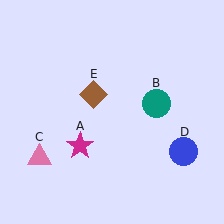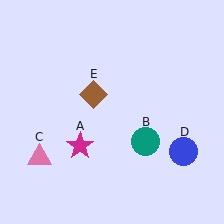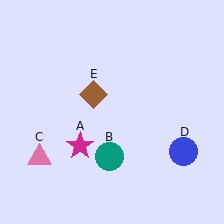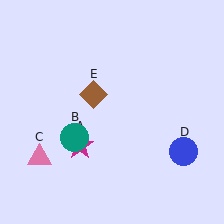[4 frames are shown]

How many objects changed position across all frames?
1 object changed position: teal circle (object B).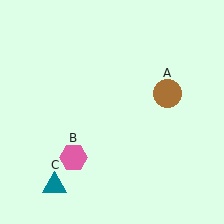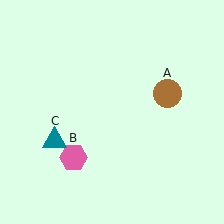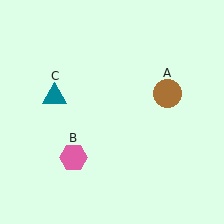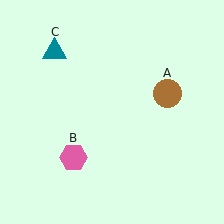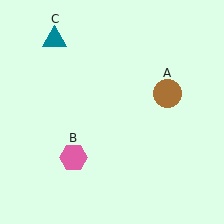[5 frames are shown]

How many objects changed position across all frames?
1 object changed position: teal triangle (object C).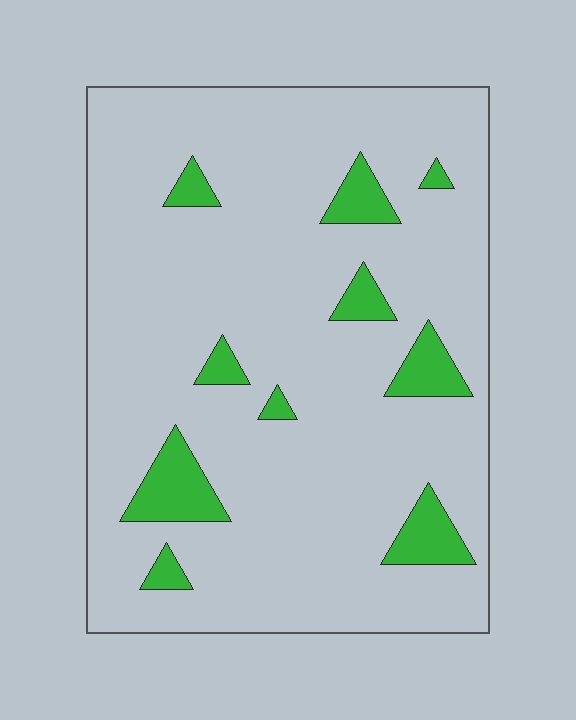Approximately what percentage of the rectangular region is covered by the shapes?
Approximately 10%.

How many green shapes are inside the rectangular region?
10.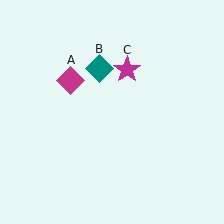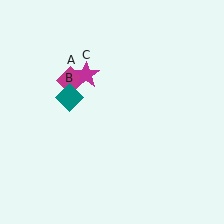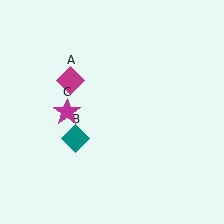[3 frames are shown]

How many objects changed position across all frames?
2 objects changed position: teal diamond (object B), magenta star (object C).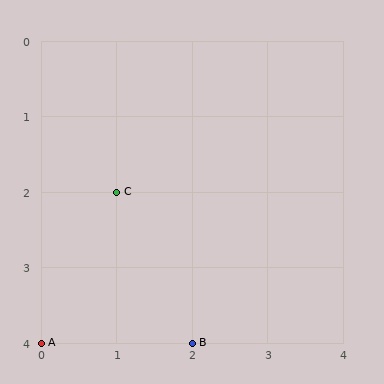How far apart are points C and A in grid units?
Points C and A are 1 column and 2 rows apart (about 2.2 grid units diagonally).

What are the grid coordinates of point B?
Point B is at grid coordinates (2, 4).